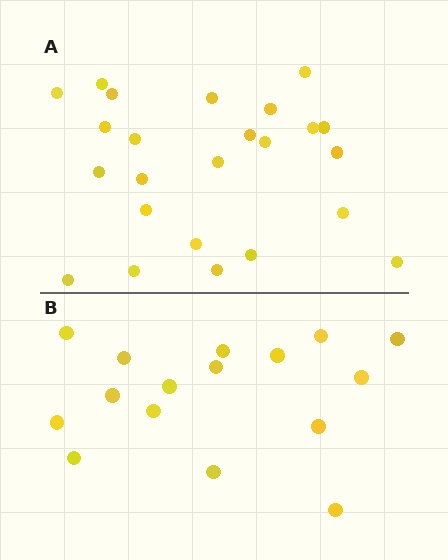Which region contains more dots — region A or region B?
Region A (the top region) has more dots.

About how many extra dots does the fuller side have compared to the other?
Region A has roughly 8 or so more dots than region B.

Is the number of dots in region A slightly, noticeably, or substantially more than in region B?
Region A has substantially more. The ratio is roughly 1.5 to 1.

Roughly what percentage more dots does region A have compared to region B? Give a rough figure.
About 50% more.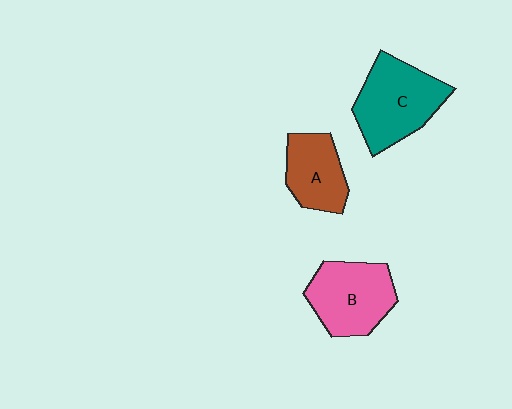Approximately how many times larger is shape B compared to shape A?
Approximately 1.3 times.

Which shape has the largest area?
Shape C (teal).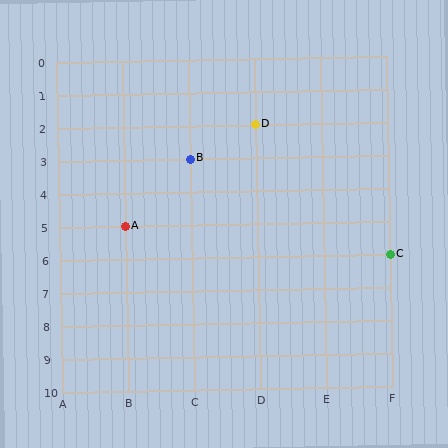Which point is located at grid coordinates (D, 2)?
Point D is at (D, 2).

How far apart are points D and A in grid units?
Points D and A are 2 columns and 3 rows apart (about 3.6 grid units diagonally).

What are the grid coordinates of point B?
Point B is at grid coordinates (C, 3).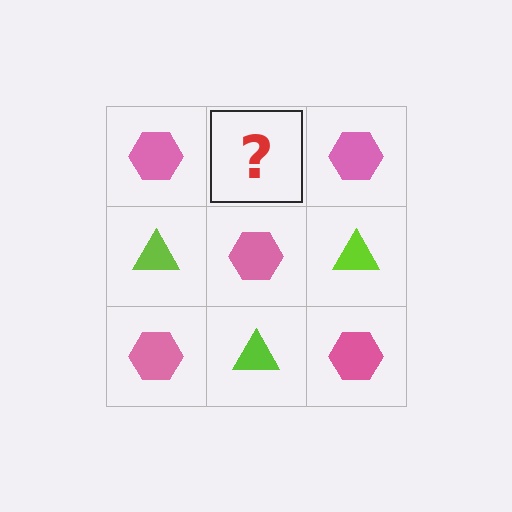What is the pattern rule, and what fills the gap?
The rule is that it alternates pink hexagon and lime triangle in a checkerboard pattern. The gap should be filled with a lime triangle.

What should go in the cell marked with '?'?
The missing cell should contain a lime triangle.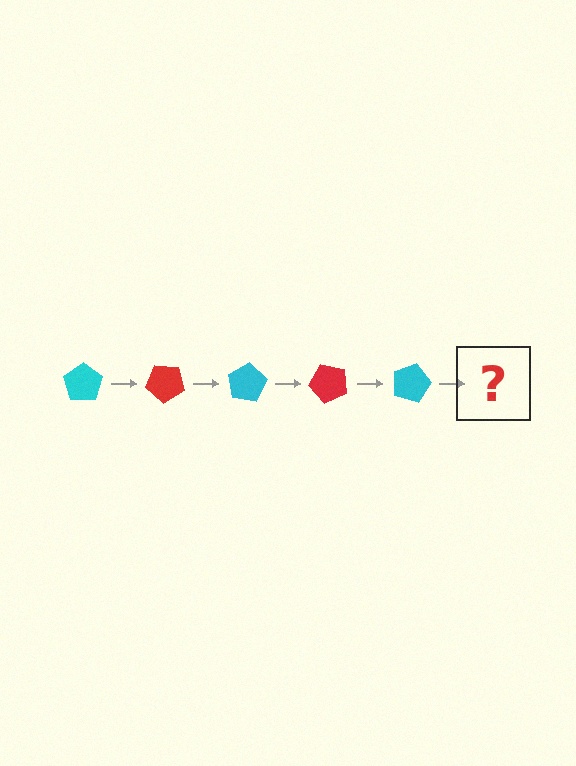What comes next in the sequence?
The next element should be a red pentagon, rotated 200 degrees from the start.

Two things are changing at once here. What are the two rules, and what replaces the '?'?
The two rules are that it rotates 40 degrees each step and the color cycles through cyan and red. The '?' should be a red pentagon, rotated 200 degrees from the start.